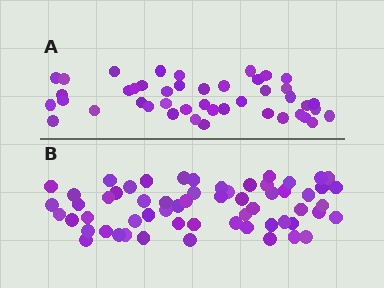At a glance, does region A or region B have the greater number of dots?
Region B (the bottom region) has more dots.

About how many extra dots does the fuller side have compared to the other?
Region B has approximately 15 more dots than region A.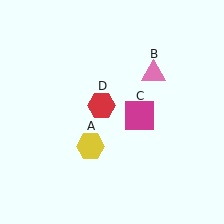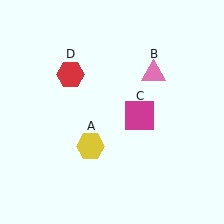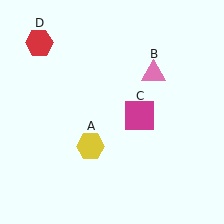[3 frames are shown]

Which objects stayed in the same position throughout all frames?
Yellow hexagon (object A) and pink triangle (object B) and magenta square (object C) remained stationary.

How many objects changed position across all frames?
1 object changed position: red hexagon (object D).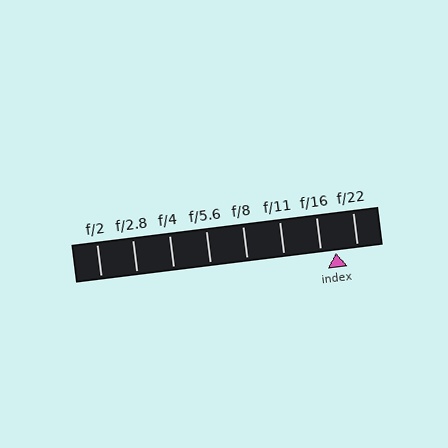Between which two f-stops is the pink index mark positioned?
The index mark is between f/16 and f/22.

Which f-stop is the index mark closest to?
The index mark is closest to f/16.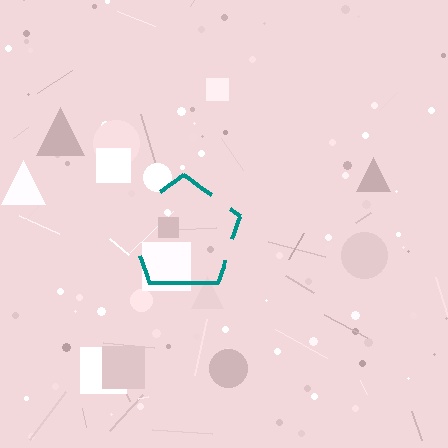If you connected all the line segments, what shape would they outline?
They would outline a pentagon.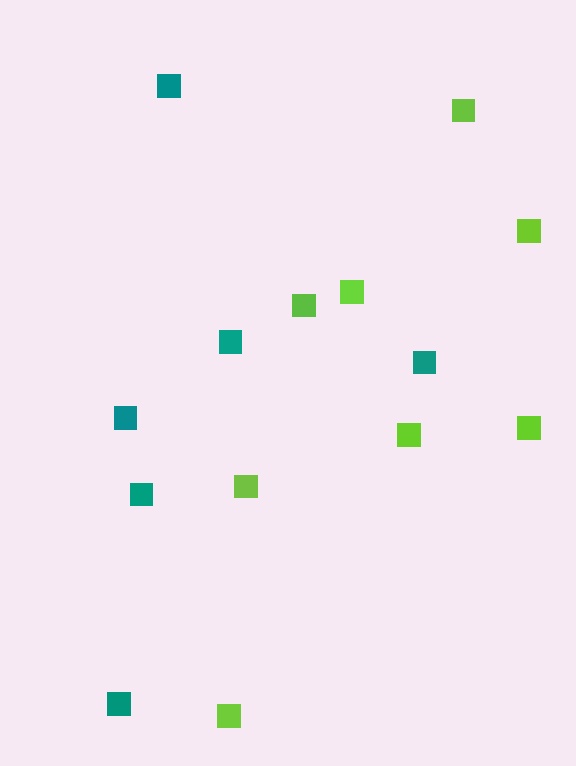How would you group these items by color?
There are 2 groups: one group of teal squares (6) and one group of lime squares (8).